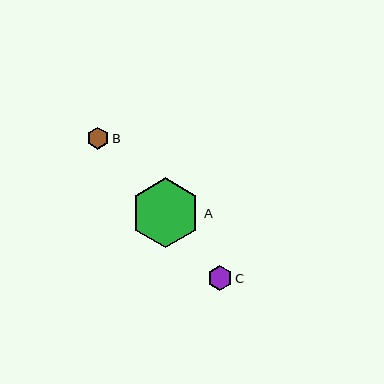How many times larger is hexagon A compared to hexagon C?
Hexagon A is approximately 2.8 times the size of hexagon C.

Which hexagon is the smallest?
Hexagon B is the smallest with a size of approximately 22 pixels.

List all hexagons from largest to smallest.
From largest to smallest: A, C, B.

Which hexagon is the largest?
Hexagon A is the largest with a size of approximately 70 pixels.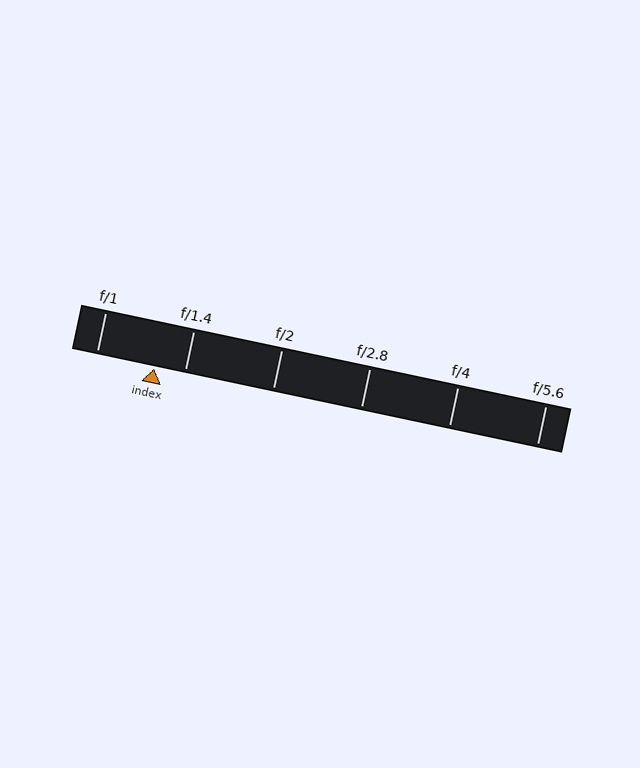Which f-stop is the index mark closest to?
The index mark is closest to f/1.4.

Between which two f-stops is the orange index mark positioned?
The index mark is between f/1 and f/1.4.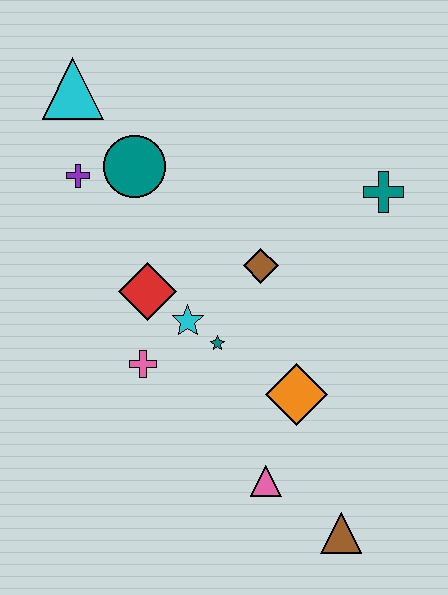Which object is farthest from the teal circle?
The brown triangle is farthest from the teal circle.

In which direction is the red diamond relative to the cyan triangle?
The red diamond is below the cyan triangle.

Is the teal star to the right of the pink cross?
Yes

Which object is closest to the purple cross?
The teal circle is closest to the purple cross.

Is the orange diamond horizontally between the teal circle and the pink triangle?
No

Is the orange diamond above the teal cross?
No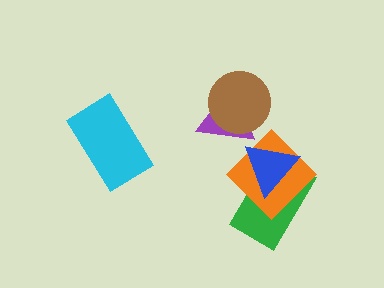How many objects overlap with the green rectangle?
2 objects overlap with the green rectangle.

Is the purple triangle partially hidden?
Yes, it is partially covered by another shape.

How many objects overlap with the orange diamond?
3 objects overlap with the orange diamond.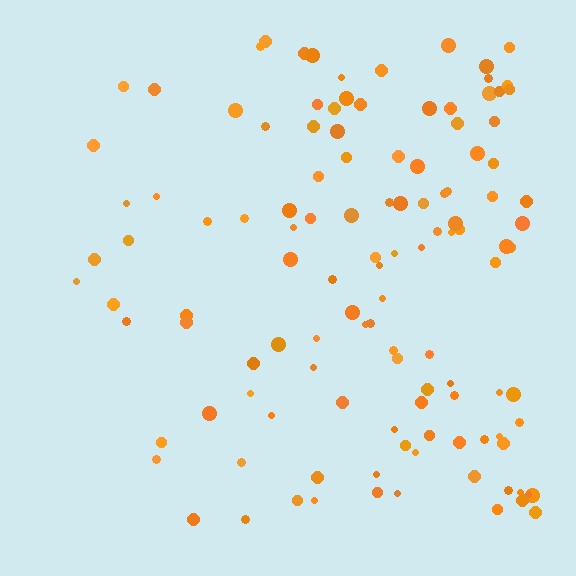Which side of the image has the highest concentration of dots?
The right.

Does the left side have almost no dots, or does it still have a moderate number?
Still a moderate number, just noticeably fewer than the right.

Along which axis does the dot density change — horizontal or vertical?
Horizontal.